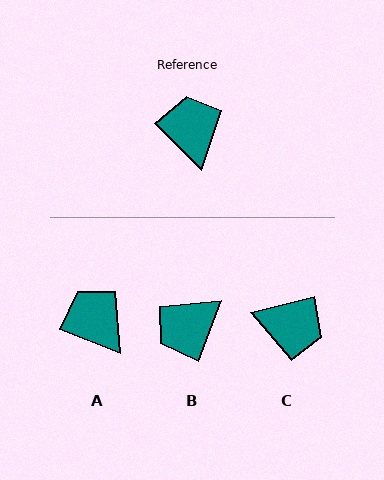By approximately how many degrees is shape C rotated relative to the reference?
Approximately 121 degrees clockwise.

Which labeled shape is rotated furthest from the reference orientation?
C, about 121 degrees away.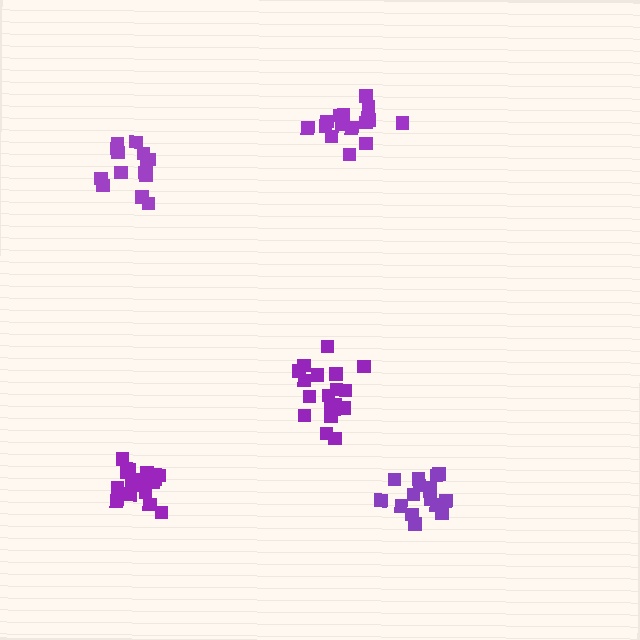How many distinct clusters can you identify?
There are 5 distinct clusters.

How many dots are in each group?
Group 1: 19 dots, Group 2: 17 dots, Group 3: 17 dots, Group 4: 20 dots, Group 5: 14 dots (87 total).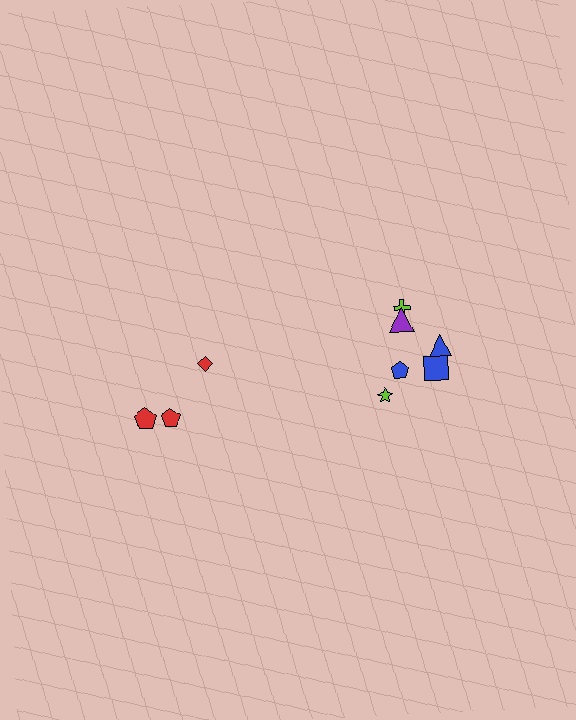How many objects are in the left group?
There are 3 objects.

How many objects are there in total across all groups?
There are 9 objects.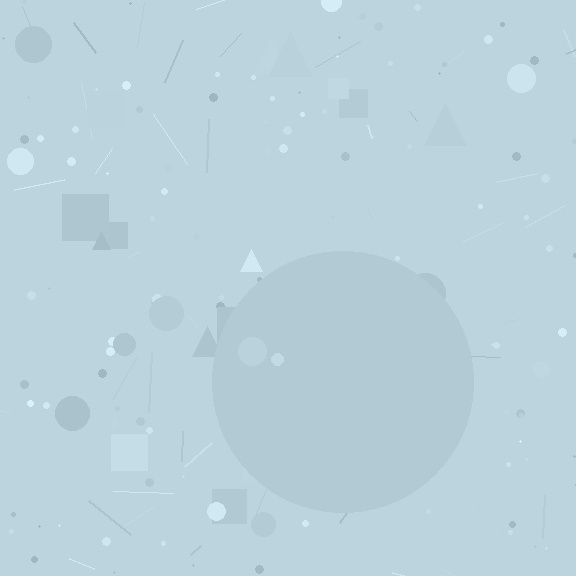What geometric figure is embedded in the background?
A circle is embedded in the background.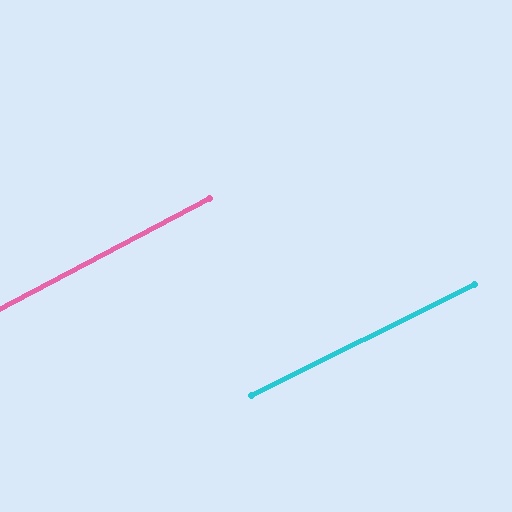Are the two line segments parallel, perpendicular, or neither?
Parallel — their directions differ by only 1.0°.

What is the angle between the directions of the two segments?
Approximately 1 degree.